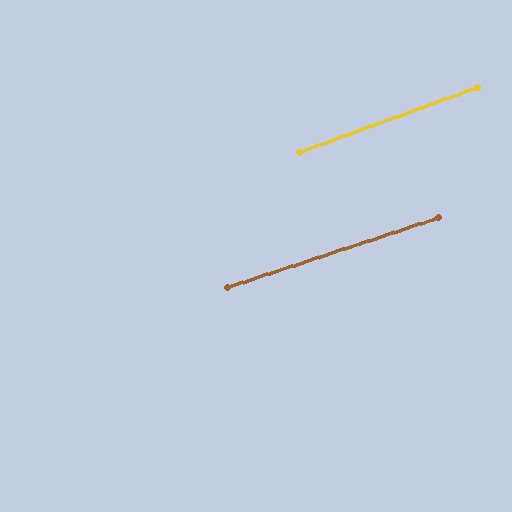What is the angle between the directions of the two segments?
Approximately 2 degrees.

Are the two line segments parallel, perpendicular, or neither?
Parallel — their directions differ by only 1.5°.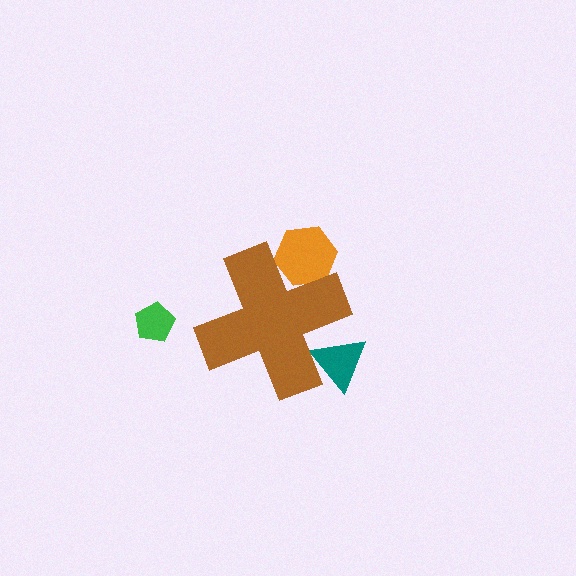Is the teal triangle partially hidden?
Yes, the teal triangle is partially hidden behind the brown cross.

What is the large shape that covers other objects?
A brown cross.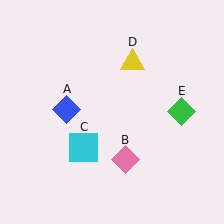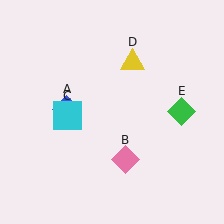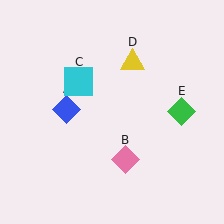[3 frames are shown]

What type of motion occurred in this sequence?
The cyan square (object C) rotated clockwise around the center of the scene.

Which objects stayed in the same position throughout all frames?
Blue diamond (object A) and pink diamond (object B) and yellow triangle (object D) and green diamond (object E) remained stationary.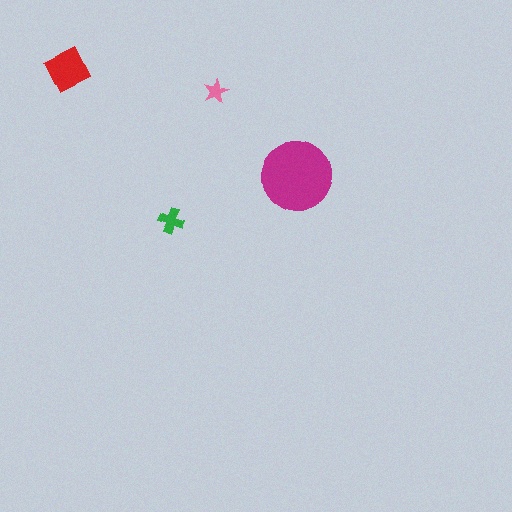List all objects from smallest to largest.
The pink star, the green cross, the red diamond, the magenta circle.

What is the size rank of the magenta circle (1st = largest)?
1st.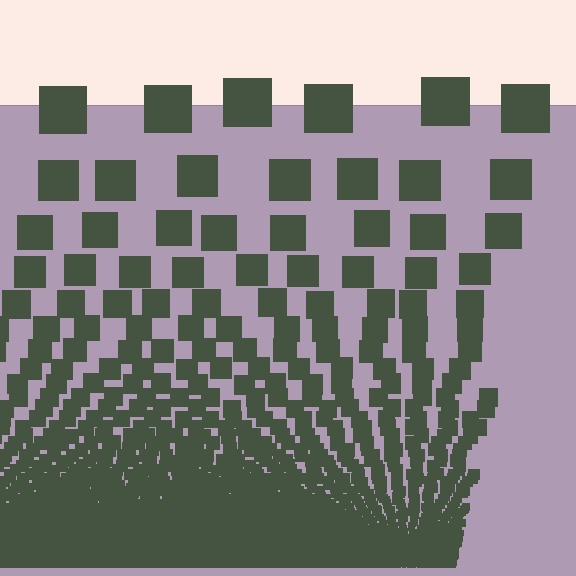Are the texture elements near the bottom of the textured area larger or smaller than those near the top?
Smaller. The gradient is inverted — elements near the bottom are smaller and denser.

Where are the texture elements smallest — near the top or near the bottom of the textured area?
Near the bottom.